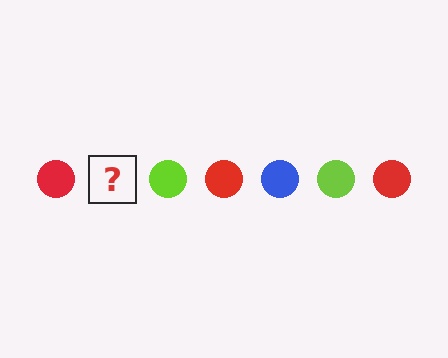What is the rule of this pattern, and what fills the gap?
The rule is that the pattern cycles through red, blue, lime circles. The gap should be filled with a blue circle.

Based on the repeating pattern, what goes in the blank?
The blank should be a blue circle.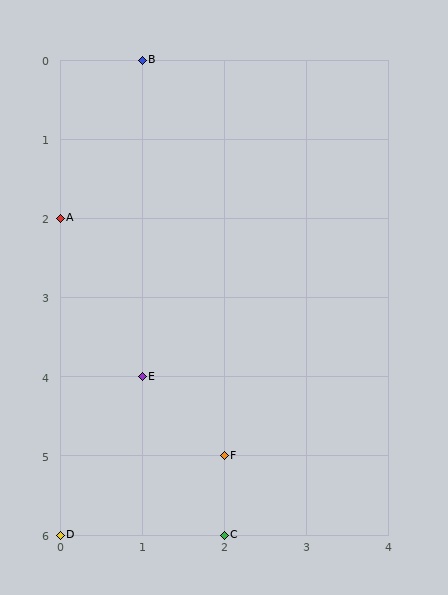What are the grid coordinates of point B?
Point B is at grid coordinates (1, 0).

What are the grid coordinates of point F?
Point F is at grid coordinates (2, 5).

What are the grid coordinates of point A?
Point A is at grid coordinates (0, 2).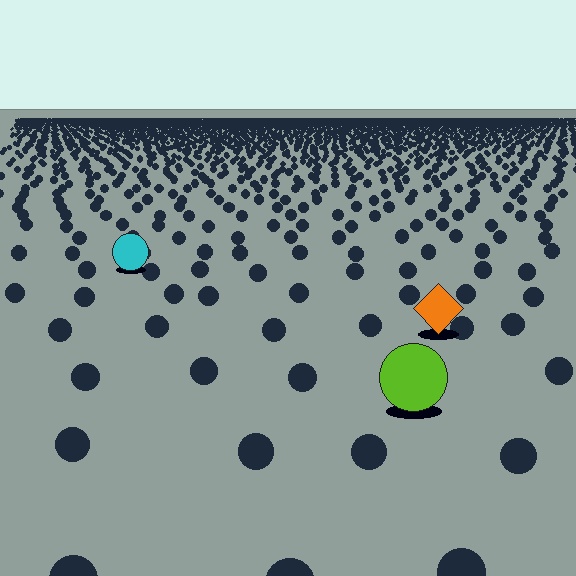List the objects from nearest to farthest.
From nearest to farthest: the lime circle, the orange diamond, the cyan circle.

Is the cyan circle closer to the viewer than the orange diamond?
No. The orange diamond is closer — you can tell from the texture gradient: the ground texture is coarser near it.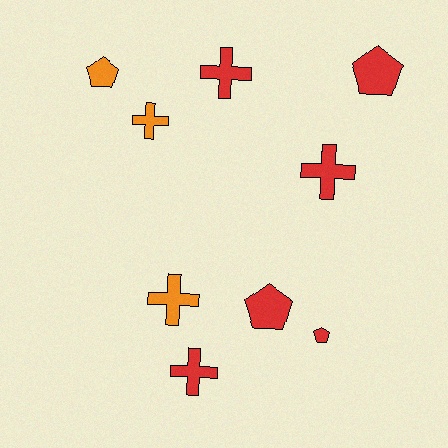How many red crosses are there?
There are 3 red crosses.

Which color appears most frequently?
Red, with 6 objects.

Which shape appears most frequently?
Cross, with 5 objects.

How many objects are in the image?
There are 9 objects.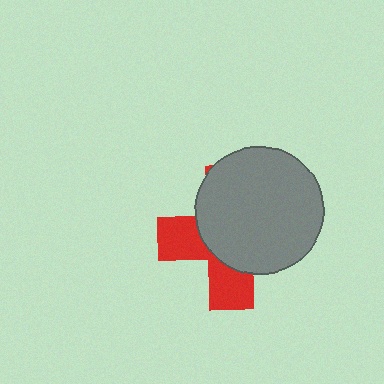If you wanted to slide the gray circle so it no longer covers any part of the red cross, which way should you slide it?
Slide it toward the upper-right — that is the most direct way to separate the two shapes.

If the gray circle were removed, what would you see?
You would see the complete red cross.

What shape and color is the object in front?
The object in front is a gray circle.